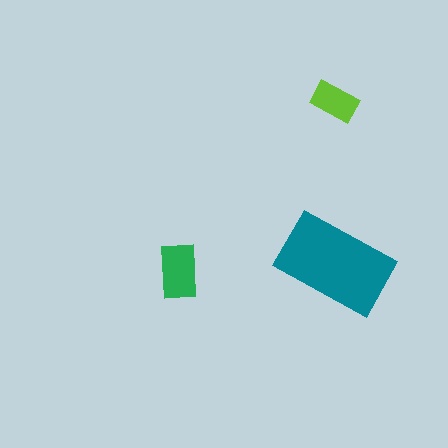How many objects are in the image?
There are 3 objects in the image.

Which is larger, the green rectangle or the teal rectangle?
The teal one.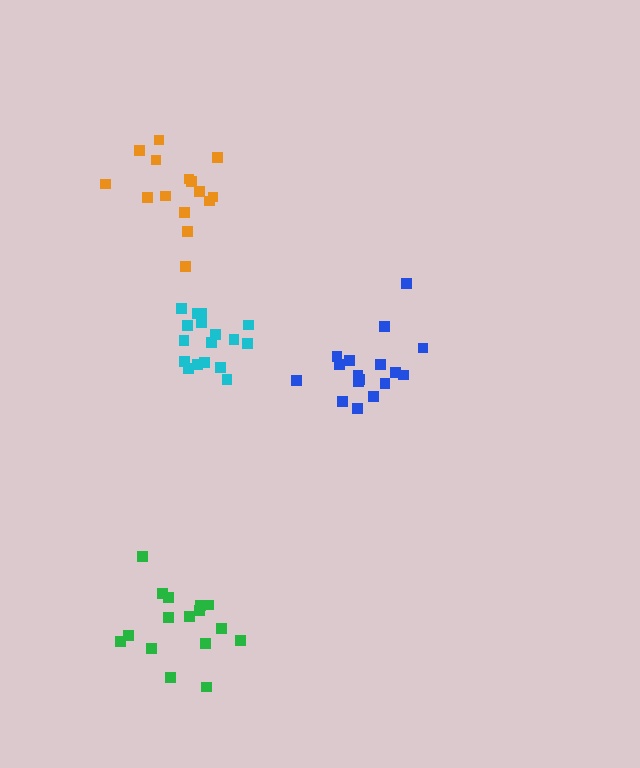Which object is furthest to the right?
The blue cluster is rightmost.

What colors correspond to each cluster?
The clusters are colored: cyan, green, blue, orange.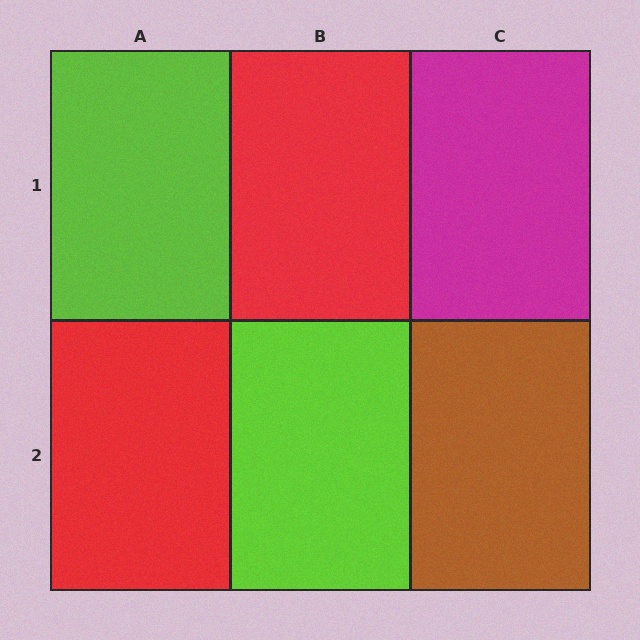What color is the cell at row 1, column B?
Red.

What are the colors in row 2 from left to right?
Red, lime, brown.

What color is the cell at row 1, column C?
Magenta.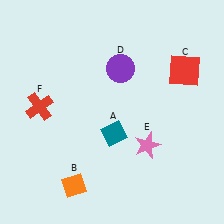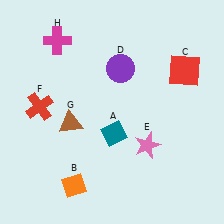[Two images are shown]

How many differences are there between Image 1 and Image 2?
There are 2 differences between the two images.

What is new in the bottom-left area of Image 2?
A brown triangle (G) was added in the bottom-left area of Image 2.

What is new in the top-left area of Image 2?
A magenta cross (H) was added in the top-left area of Image 2.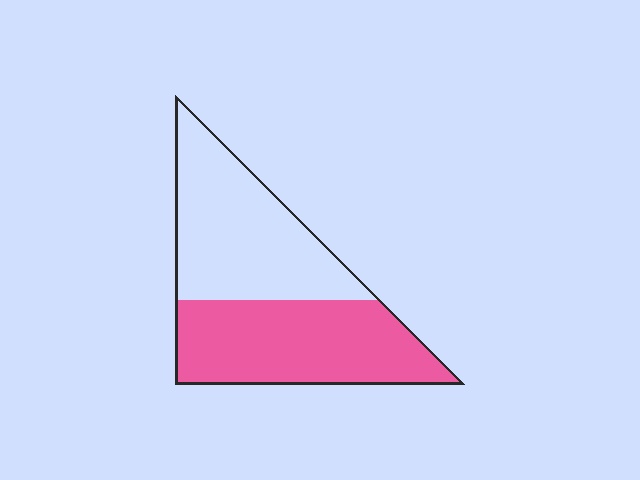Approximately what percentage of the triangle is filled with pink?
Approximately 50%.